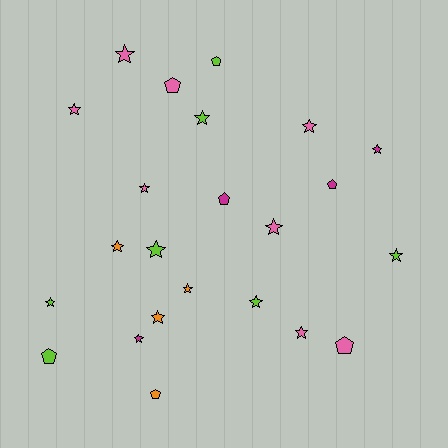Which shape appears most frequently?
Star, with 16 objects.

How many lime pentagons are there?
There are 2 lime pentagons.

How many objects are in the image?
There are 23 objects.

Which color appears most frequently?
Pink, with 8 objects.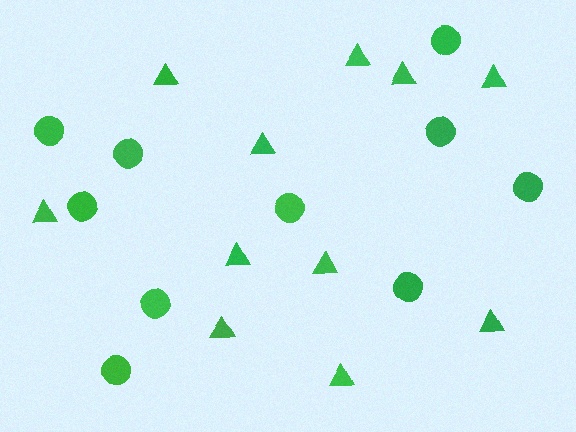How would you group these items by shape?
There are 2 groups: one group of circles (10) and one group of triangles (11).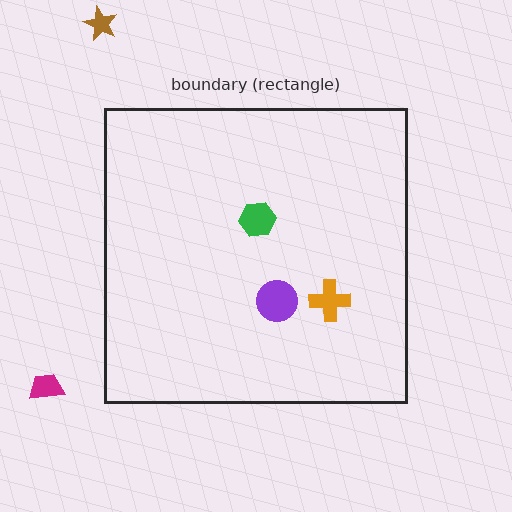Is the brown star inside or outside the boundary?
Outside.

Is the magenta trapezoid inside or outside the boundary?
Outside.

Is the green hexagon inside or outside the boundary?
Inside.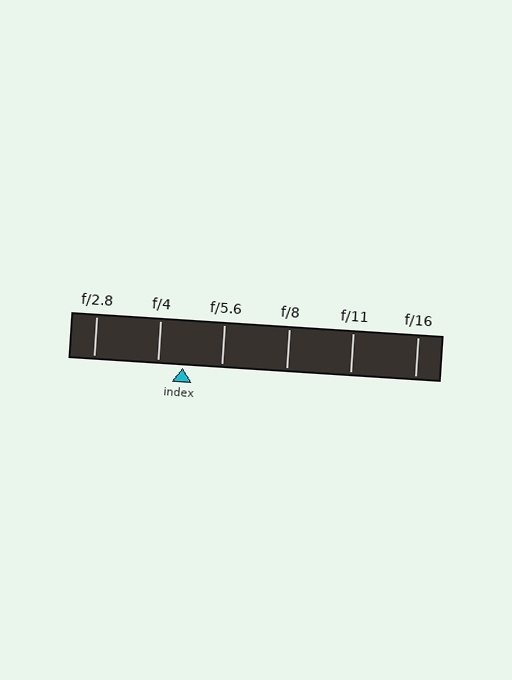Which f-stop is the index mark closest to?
The index mark is closest to f/4.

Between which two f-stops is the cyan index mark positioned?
The index mark is between f/4 and f/5.6.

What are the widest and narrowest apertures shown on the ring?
The widest aperture shown is f/2.8 and the narrowest is f/16.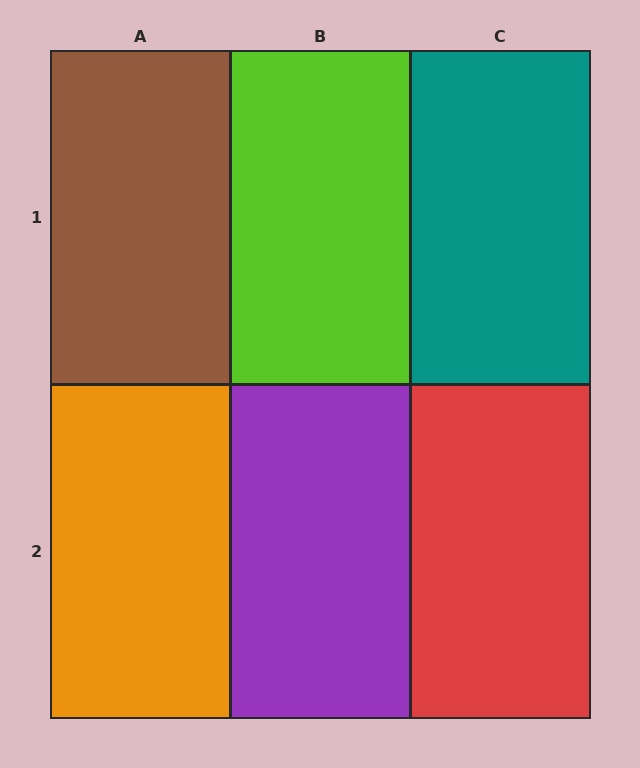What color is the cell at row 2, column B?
Purple.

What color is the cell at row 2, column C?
Red.